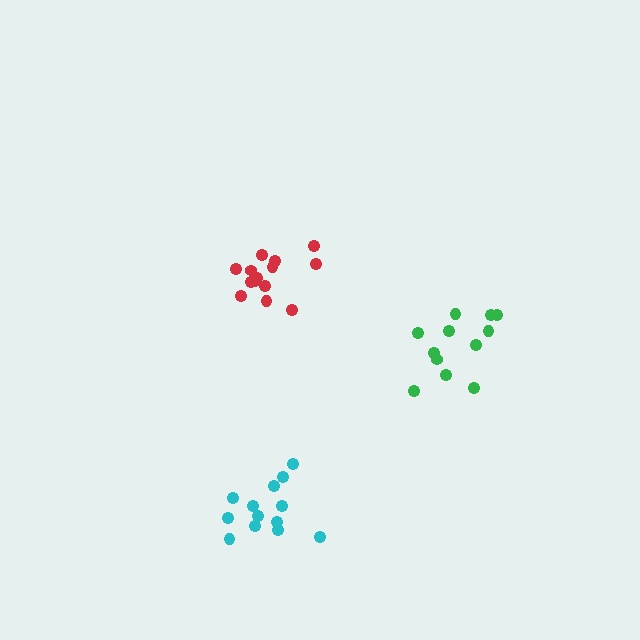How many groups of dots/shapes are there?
There are 3 groups.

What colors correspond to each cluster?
The clusters are colored: cyan, green, red.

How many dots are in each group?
Group 1: 13 dots, Group 2: 12 dots, Group 3: 14 dots (39 total).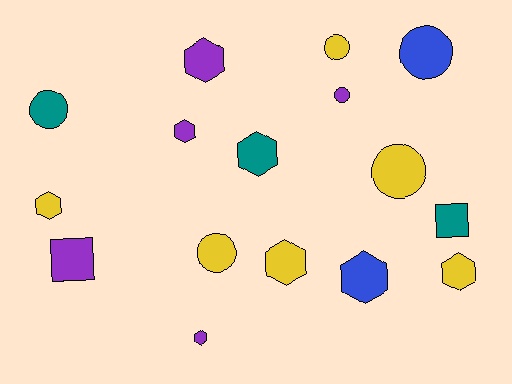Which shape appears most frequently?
Hexagon, with 8 objects.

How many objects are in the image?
There are 16 objects.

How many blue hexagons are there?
There is 1 blue hexagon.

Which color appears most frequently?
Yellow, with 6 objects.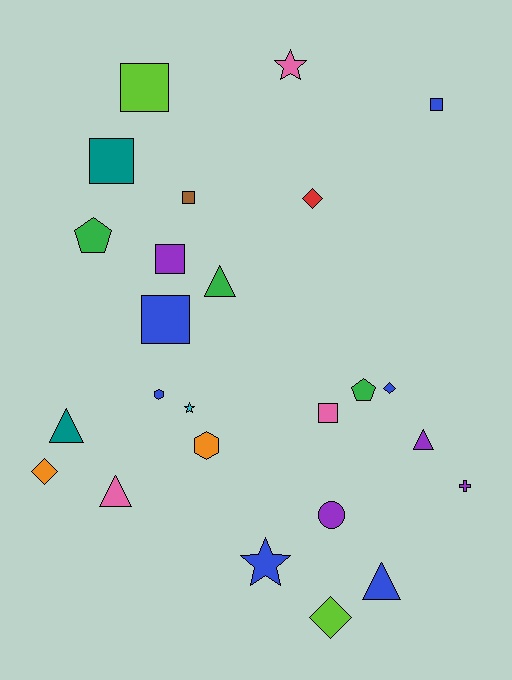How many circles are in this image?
There is 1 circle.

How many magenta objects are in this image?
There are no magenta objects.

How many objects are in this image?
There are 25 objects.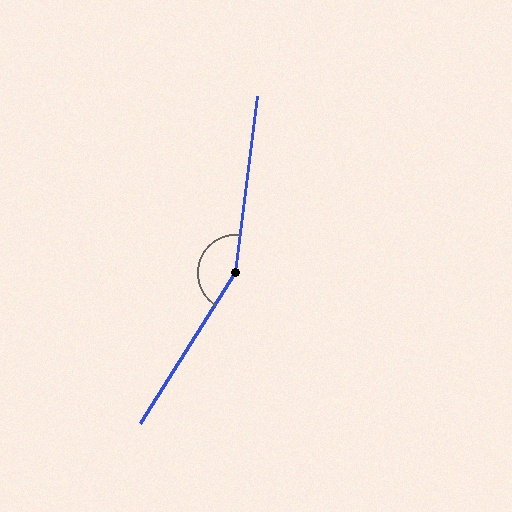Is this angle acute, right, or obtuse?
It is obtuse.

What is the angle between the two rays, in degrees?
Approximately 155 degrees.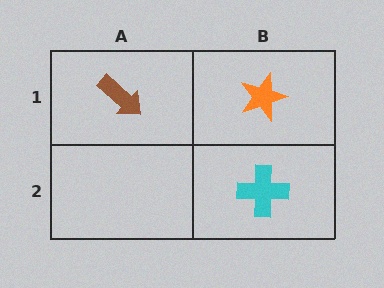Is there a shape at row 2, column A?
No, that cell is empty.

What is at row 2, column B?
A cyan cross.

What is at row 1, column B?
An orange star.